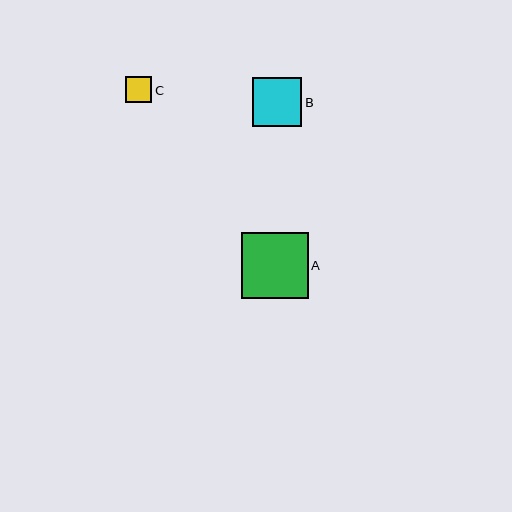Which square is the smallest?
Square C is the smallest with a size of approximately 26 pixels.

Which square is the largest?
Square A is the largest with a size of approximately 67 pixels.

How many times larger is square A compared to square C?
Square A is approximately 2.5 times the size of square C.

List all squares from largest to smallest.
From largest to smallest: A, B, C.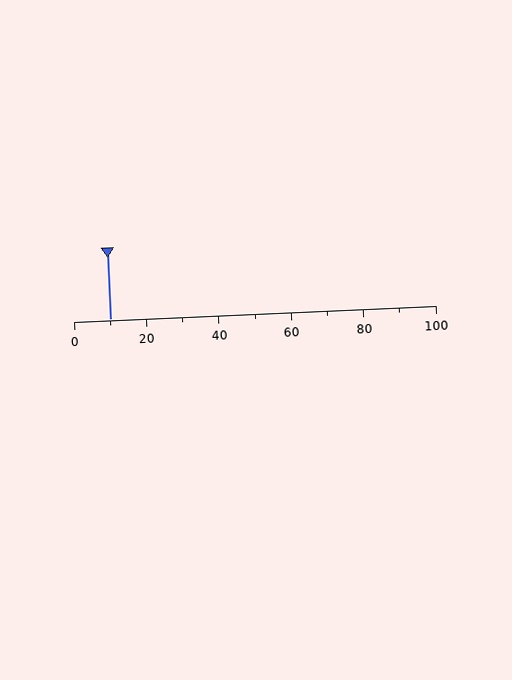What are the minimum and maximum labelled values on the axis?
The axis runs from 0 to 100.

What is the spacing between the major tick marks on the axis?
The major ticks are spaced 20 apart.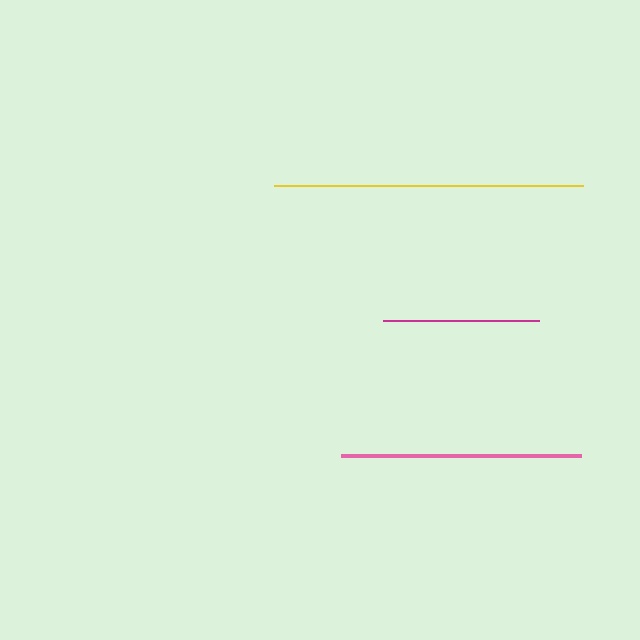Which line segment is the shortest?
The magenta line is the shortest at approximately 157 pixels.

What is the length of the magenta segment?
The magenta segment is approximately 157 pixels long.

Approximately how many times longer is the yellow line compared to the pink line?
The yellow line is approximately 1.3 times the length of the pink line.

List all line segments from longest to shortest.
From longest to shortest: yellow, pink, magenta.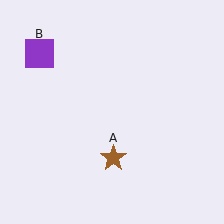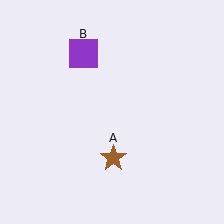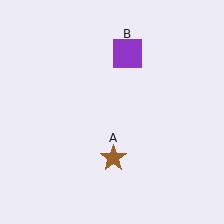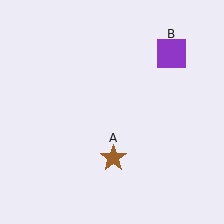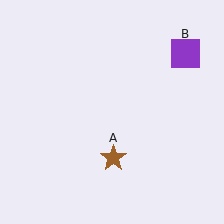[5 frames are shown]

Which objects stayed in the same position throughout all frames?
Brown star (object A) remained stationary.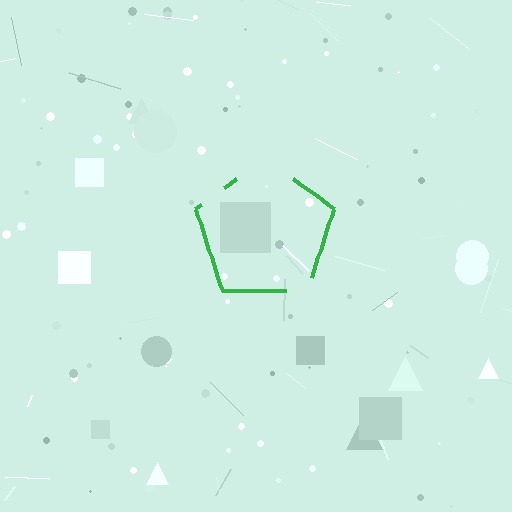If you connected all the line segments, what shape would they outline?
They would outline a pentagon.